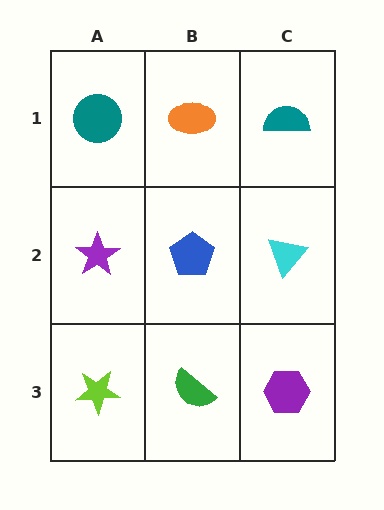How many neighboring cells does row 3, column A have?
2.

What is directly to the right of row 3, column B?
A purple hexagon.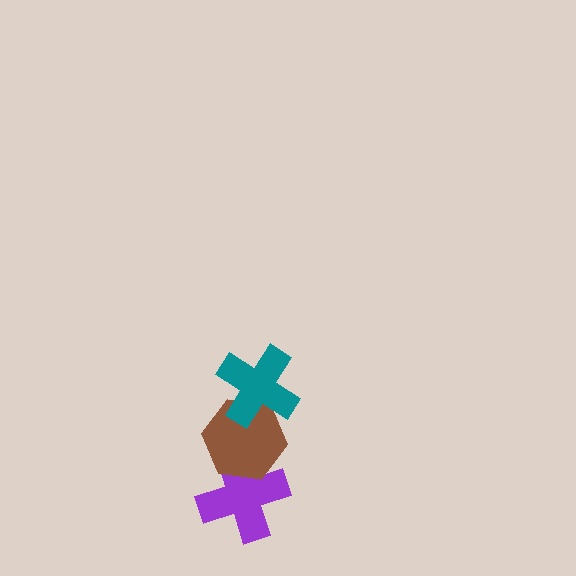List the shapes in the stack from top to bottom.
From top to bottom: the teal cross, the brown hexagon, the purple cross.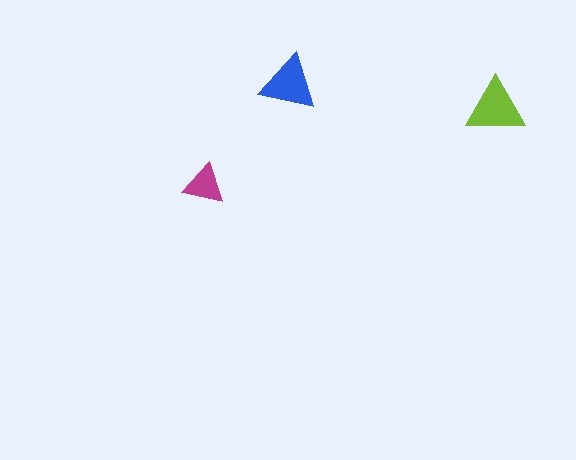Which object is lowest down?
The magenta triangle is bottommost.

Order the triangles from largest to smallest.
the lime one, the blue one, the magenta one.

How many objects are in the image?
There are 3 objects in the image.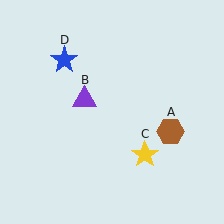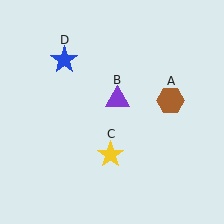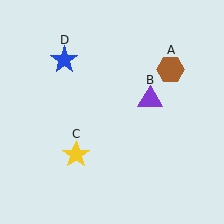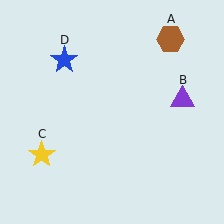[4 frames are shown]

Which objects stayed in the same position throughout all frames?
Blue star (object D) remained stationary.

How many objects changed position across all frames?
3 objects changed position: brown hexagon (object A), purple triangle (object B), yellow star (object C).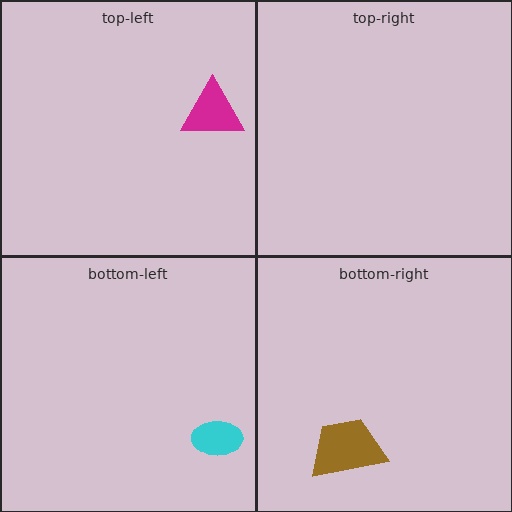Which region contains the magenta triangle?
The top-left region.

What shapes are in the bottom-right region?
The brown trapezoid.